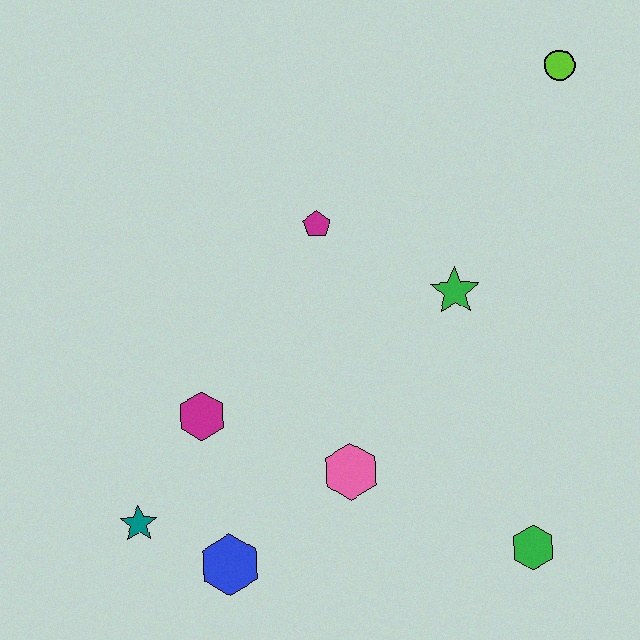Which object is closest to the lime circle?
The green star is closest to the lime circle.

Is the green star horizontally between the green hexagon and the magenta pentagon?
Yes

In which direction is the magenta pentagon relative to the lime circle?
The magenta pentagon is to the left of the lime circle.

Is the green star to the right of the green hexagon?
No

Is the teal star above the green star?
No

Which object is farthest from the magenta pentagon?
The green hexagon is farthest from the magenta pentagon.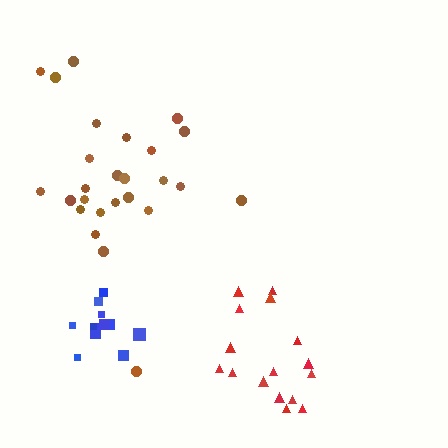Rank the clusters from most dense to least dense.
blue, red, brown.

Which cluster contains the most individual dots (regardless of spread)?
Brown (26).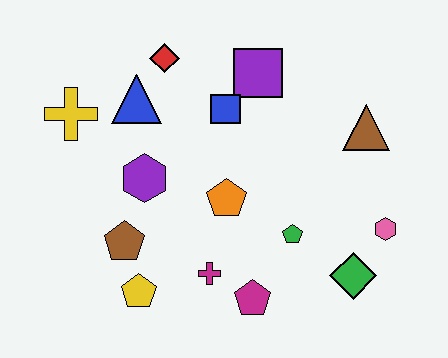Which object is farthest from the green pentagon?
The yellow cross is farthest from the green pentagon.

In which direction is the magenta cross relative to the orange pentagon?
The magenta cross is below the orange pentagon.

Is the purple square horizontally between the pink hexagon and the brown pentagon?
Yes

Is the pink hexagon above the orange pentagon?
No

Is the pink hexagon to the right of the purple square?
Yes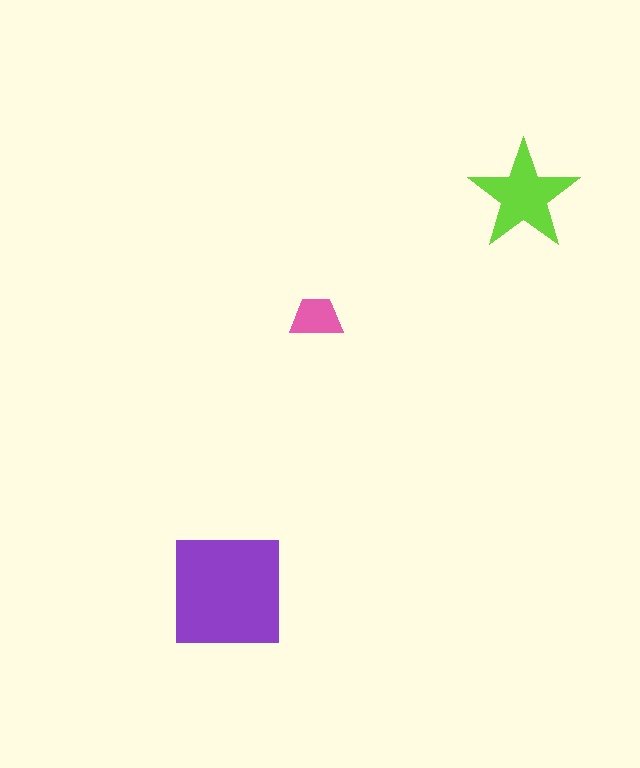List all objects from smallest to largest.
The pink trapezoid, the lime star, the purple square.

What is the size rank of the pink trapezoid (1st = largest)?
3rd.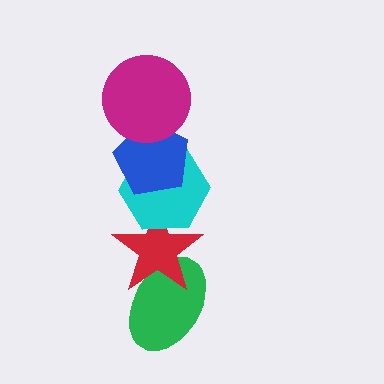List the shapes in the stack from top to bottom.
From top to bottom: the magenta circle, the blue pentagon, the cyan hexagon, the red star, the green ellipse.